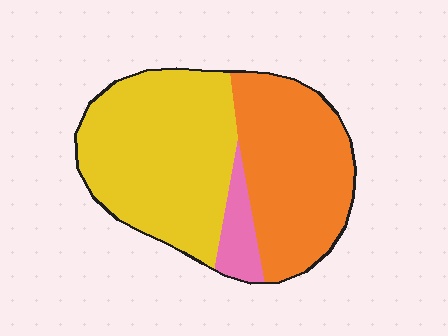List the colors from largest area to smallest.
From largest to smallest: yellow, orange, pink.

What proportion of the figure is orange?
Orange covers 41% of the figure.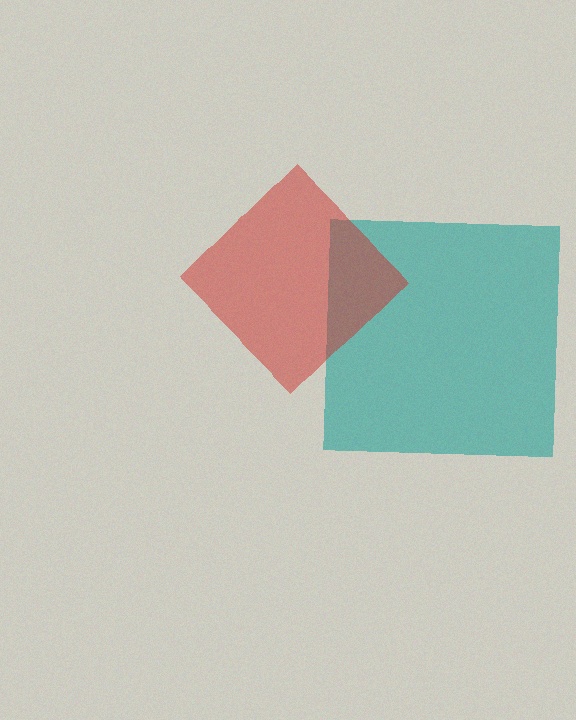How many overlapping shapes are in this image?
There are 2 overlapping shapes in the image.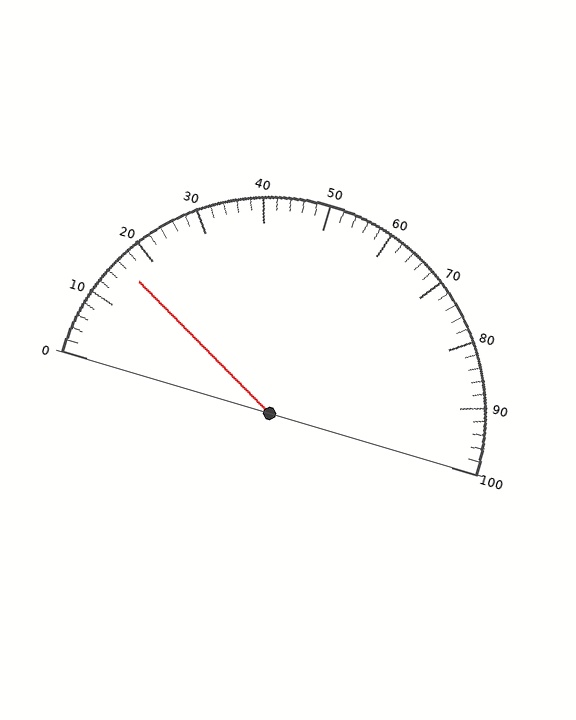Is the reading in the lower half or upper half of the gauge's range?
The reading is in the lower half of the range (0 to 100).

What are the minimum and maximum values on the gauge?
The gauge ranges from 0 to 100.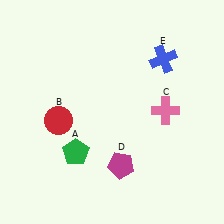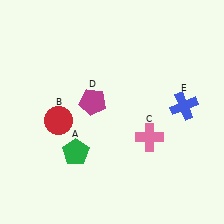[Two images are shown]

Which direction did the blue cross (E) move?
The blue cross (E) moved down.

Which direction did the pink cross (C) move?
The pink cross (C) moved down.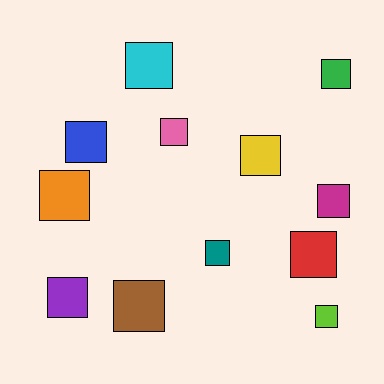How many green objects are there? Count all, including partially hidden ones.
There is 1 green object.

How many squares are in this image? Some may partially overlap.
There are 12 squares.